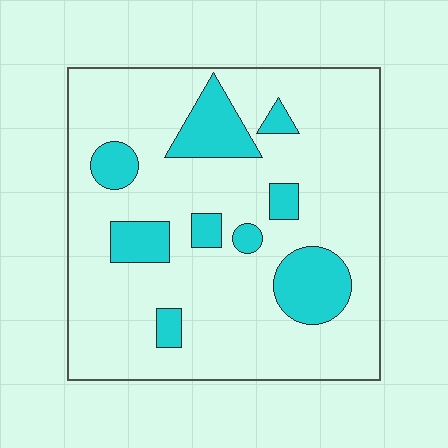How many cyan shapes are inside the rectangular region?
9.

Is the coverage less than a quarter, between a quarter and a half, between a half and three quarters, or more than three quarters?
Less than a quarter.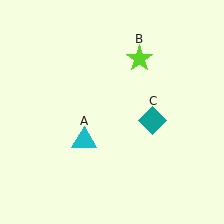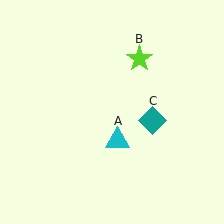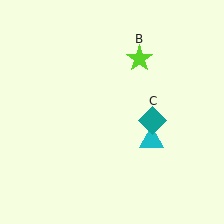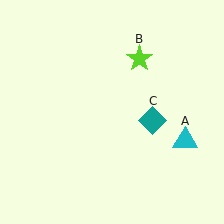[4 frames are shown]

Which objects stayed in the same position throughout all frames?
Lime star (object B) and teal diamond (object C) remained stationary.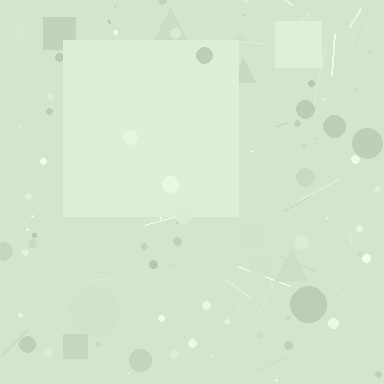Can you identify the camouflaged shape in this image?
The camouflaged shape is a square.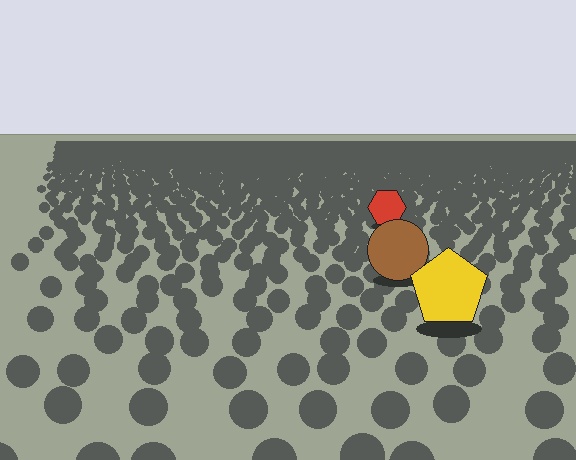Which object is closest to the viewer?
The yellow pentagon is closest. The texture marks near it are larger and more spread out.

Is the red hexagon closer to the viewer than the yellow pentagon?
No. The yellow pentagon is closer — you can tell from the texture gradient: the ground texture is coarser near it.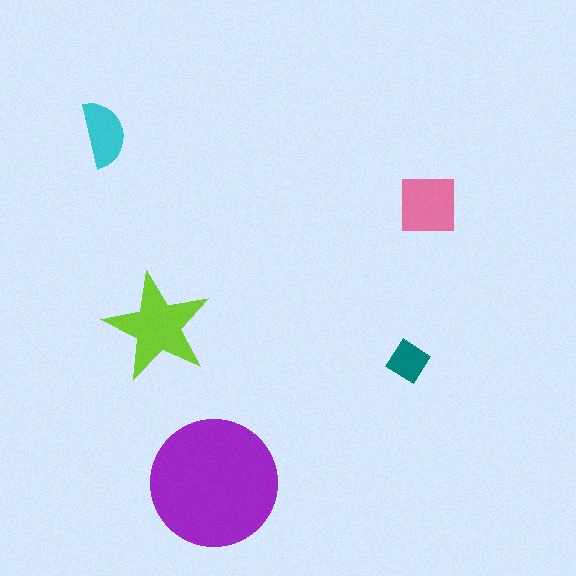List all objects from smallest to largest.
The teal diamond, the cyan semicircle, the pink square, the lime star, the purple circle.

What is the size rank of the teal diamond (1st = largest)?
5th.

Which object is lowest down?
The purple circle is bottommost.